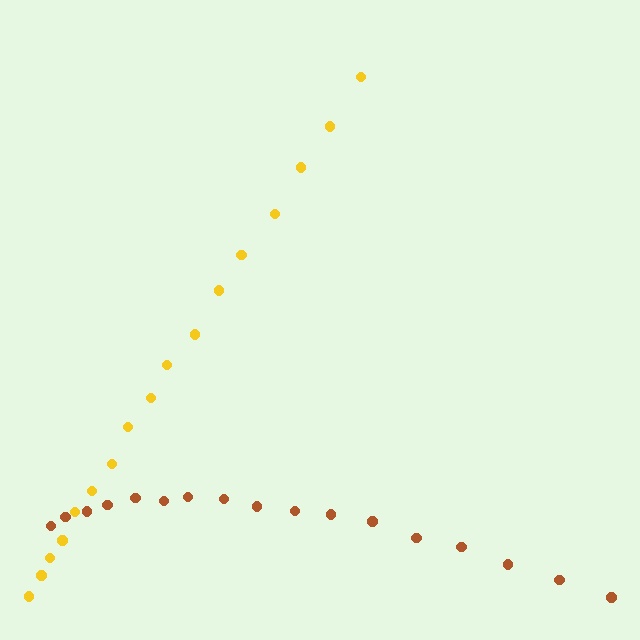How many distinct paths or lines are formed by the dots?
There are 2 distinct paths.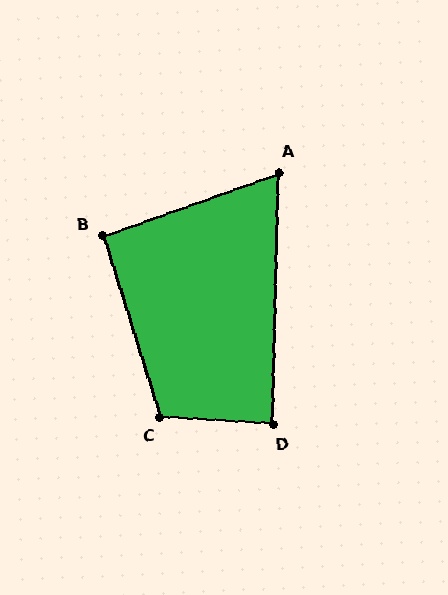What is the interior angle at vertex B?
Approximately 92 degrees (approximately right).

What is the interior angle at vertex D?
Approximately 88 degrees (approximately right).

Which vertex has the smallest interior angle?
A, at approximately 69 degrees.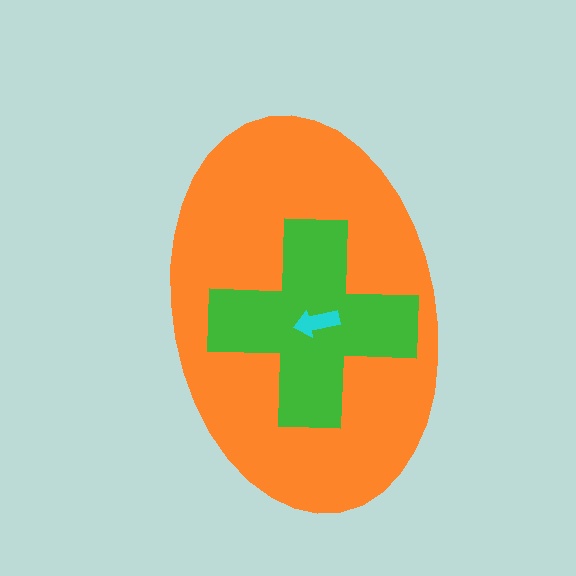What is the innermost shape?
The cyan arrow.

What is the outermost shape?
The orange ellipse.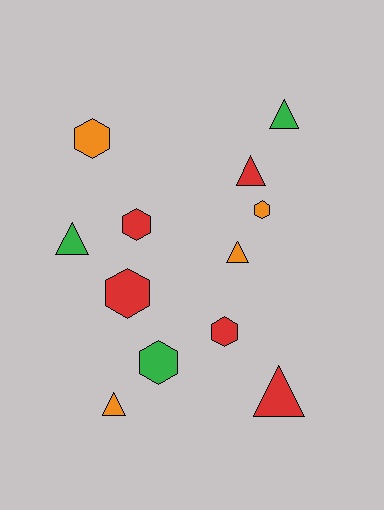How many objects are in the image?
There are 12 objects.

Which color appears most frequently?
Red, with 5 objects.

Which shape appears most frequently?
Hexagon, with 6 objects.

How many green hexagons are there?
There is 1 green hexagon.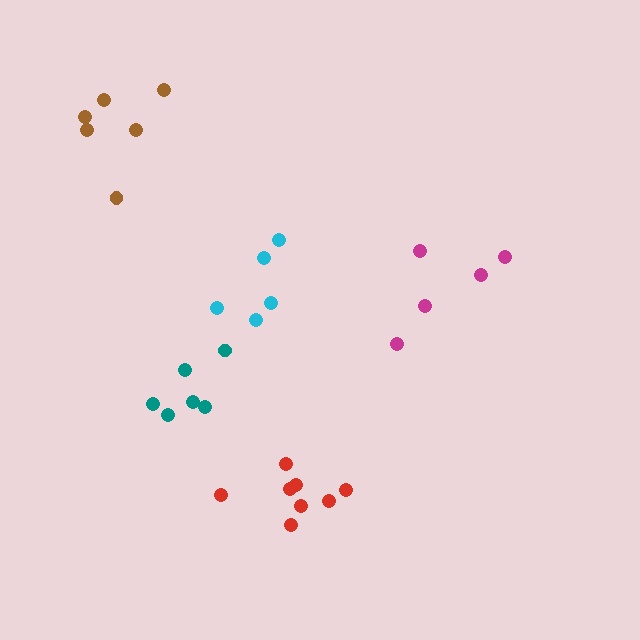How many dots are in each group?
Group 1: 5 dots, Group 2: 6 dots, Group 3: 6 dots, Group 4: 8 dots, Group 5: 5 dots (30 total).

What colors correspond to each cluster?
The clusters are colored: magenta, teal, brown, red, cyan.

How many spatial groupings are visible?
There are 5 spatial groupings.